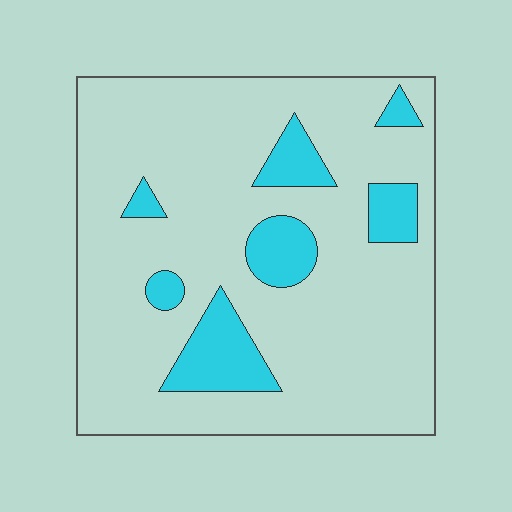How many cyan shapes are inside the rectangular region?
7.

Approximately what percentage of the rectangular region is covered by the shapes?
Approximately 15%.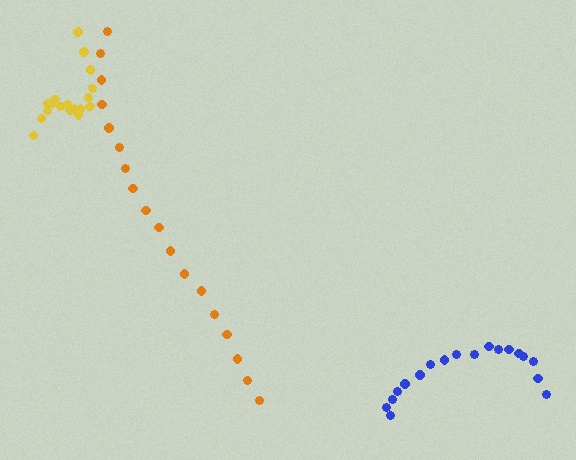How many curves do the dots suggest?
There are 3 distinct paths.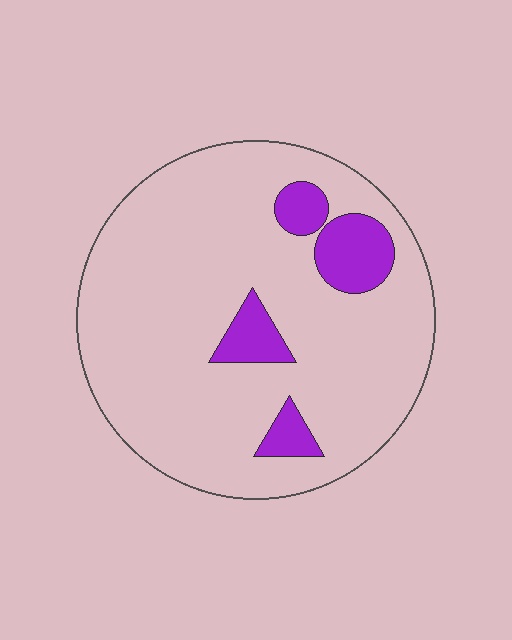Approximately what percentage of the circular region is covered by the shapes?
Approximately 15%.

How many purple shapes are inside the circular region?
4.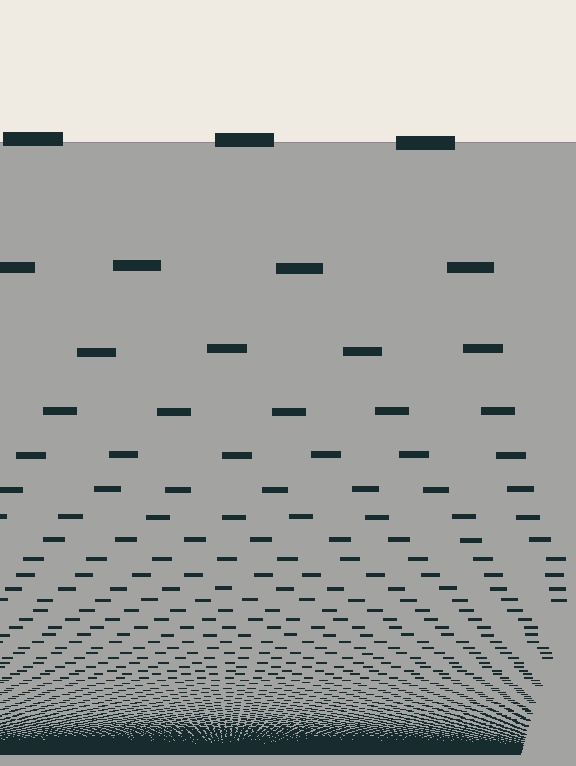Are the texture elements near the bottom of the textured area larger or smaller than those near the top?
Smaller. The gradient is inverted — elements near the bottom are smaller and denser.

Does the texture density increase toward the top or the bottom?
Density increases toward the bottom.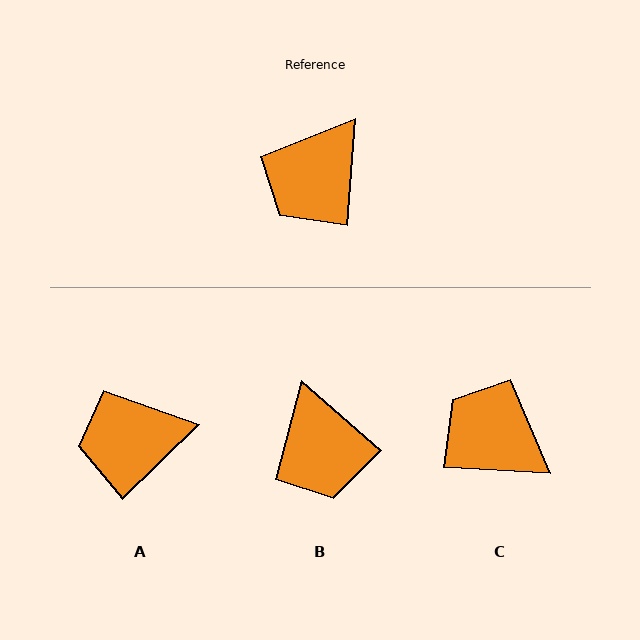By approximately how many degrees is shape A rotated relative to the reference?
Approximately 42 degrees clockwise.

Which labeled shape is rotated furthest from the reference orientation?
C, about 89 degrees away.